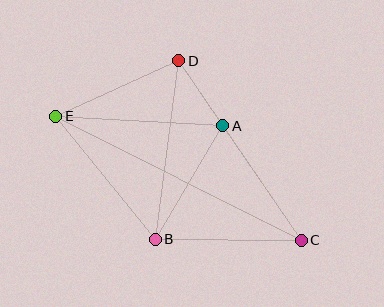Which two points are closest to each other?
Points A and D are closest to each other.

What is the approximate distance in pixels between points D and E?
The distance between D and E is approximately 135 pixels.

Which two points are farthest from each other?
Points C and E are farthest from each other.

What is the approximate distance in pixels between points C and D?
The distance between C and D is approximately 218 pixels.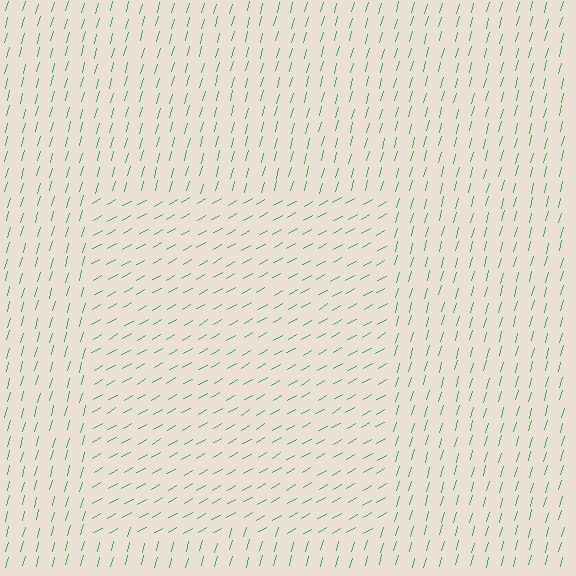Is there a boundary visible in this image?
Yes, there is a texture boundary formed by a change in line orientation.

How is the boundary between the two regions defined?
The boundary is defined purely by a change in line orientation (approximately 45 degrees difference). All lines are the same color and thickness.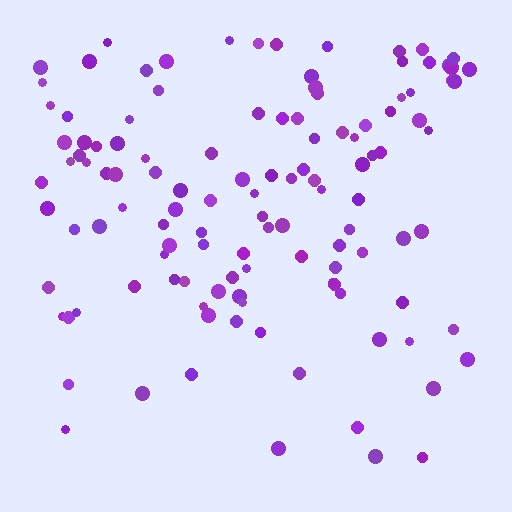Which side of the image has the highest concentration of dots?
The top.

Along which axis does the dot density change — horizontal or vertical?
Vertical.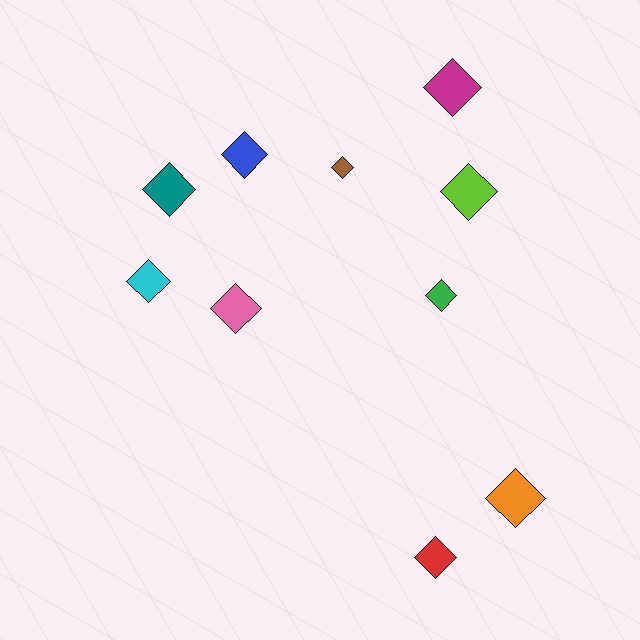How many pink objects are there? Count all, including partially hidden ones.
There is 1 pink object.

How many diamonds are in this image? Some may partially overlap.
There are 10 diamonds.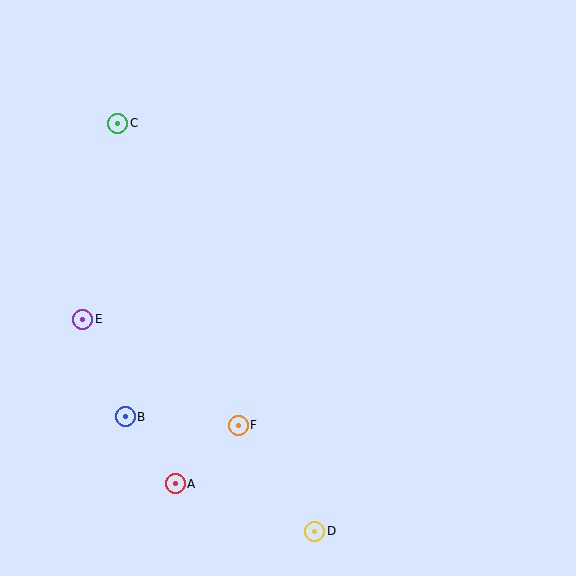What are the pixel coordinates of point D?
Point D is at (315, 531).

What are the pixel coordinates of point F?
Point F is at (238, 425).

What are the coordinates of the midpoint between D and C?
The midpoint between D and C is at (216, 327).